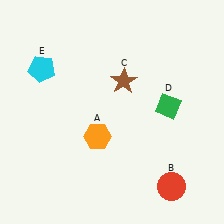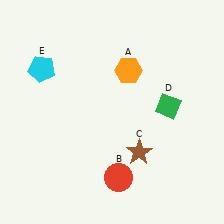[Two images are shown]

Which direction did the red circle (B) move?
The red circle (B) moved left.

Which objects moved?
The objects that moved are: the orange hexagon (A), the red circle (B), the brown star (C).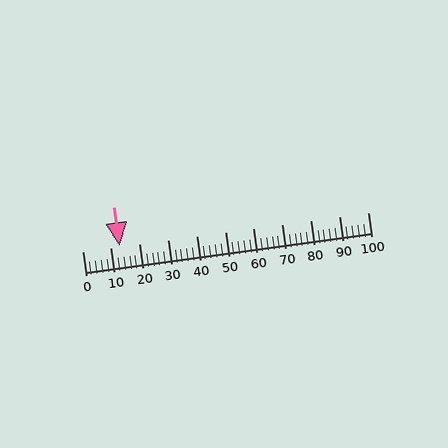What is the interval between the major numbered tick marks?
The major tick marks are spaced 10 units apart.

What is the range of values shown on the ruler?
The ruler shows values from 0 to 100.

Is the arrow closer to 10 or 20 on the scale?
The arrow is closer to 10.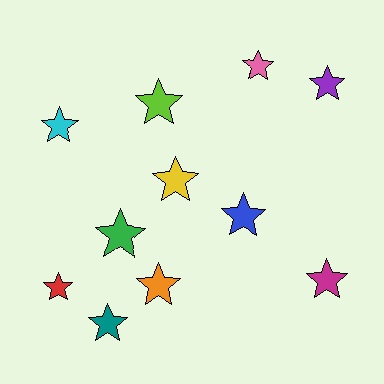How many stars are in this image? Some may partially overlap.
There are 11 stars.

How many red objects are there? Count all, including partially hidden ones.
There is 1 red object.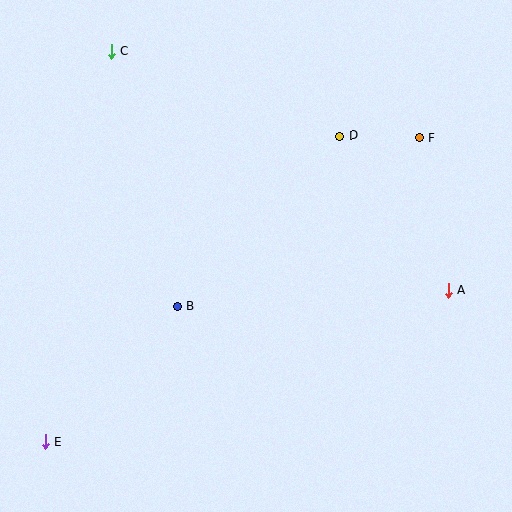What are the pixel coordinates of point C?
Point C is at (111, 51).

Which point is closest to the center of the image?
Point B at (177, 307) is closest to the center.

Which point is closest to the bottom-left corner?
Point E is closest to the bottom-left corner.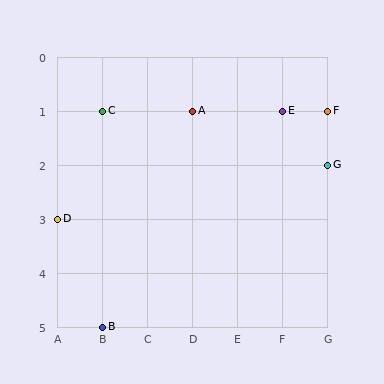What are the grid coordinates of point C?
Point C is at grid coordinates (B, 1).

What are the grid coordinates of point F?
Point F is at grid coordinates (G, 1).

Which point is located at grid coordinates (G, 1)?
Point F is at (G, 1).